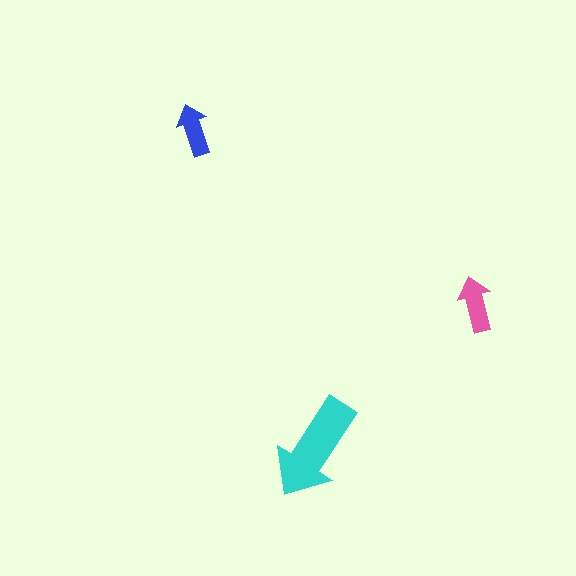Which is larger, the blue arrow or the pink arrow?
The pink one.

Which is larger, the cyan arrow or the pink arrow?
The cyan one.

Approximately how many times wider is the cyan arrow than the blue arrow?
About 2 times wider.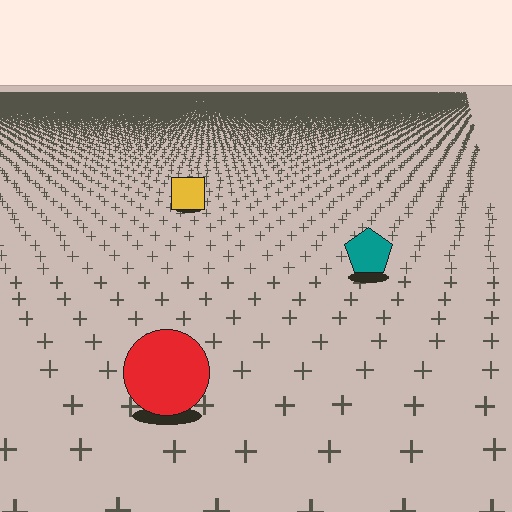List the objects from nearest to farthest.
From nearest to farthest: the red circle, the teal pentagon, the yellow square.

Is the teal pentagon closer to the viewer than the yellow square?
Yes. The teal pentagon is closer — you can tell from the texture gradient: the ground texture is coarser near it.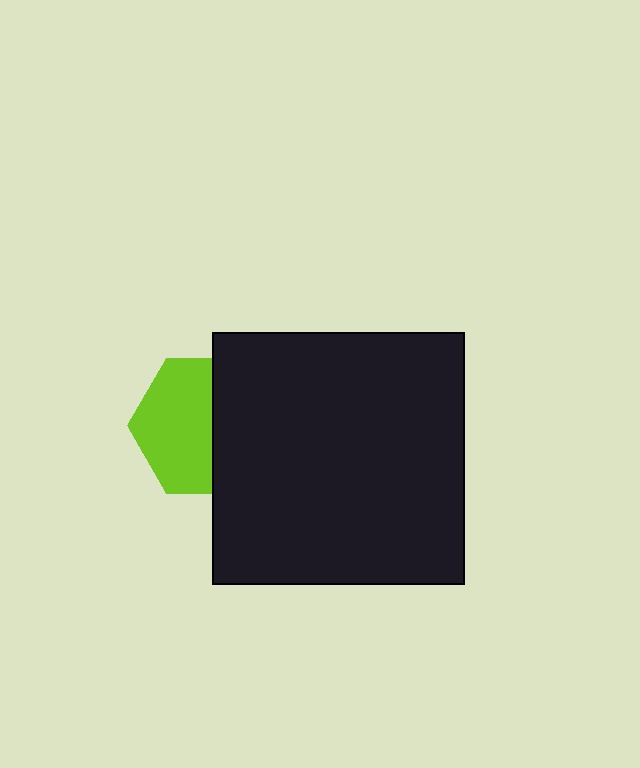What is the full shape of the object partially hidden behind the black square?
The partially hidden object is a lime hexagon.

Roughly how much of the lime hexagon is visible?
About half of it is visible (roughly 55%).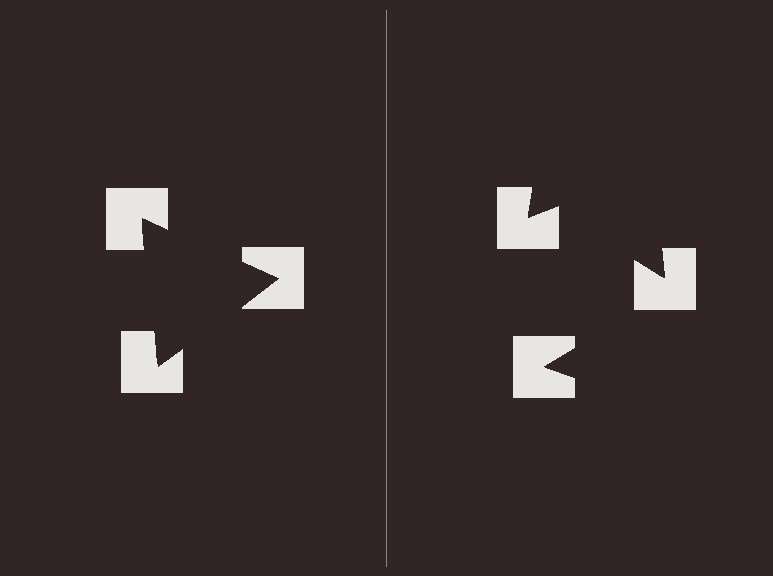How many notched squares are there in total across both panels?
6 — 3 on each side.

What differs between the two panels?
The notched squares are positioned identically on both sides; only the wedge orientations differ. On the left they align to a triangle; on the right they are misaligned.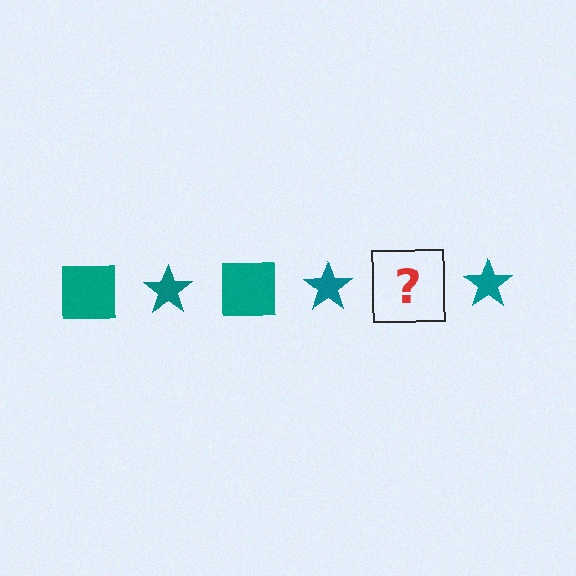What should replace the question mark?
The question mark should be replaced with a teal square.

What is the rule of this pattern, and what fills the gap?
The rule is that the pattern cycles through square, star shapes in teal. The gap should be filled with a teal square.